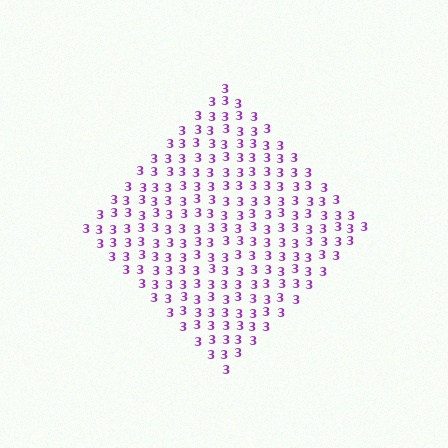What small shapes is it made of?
It is made of small digit 3's.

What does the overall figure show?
The overall figure shows a diamond.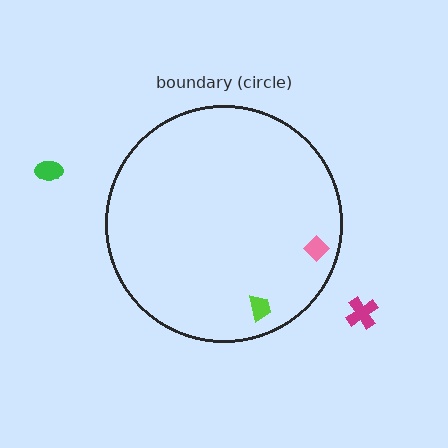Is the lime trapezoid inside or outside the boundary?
Inside.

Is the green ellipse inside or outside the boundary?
Outside.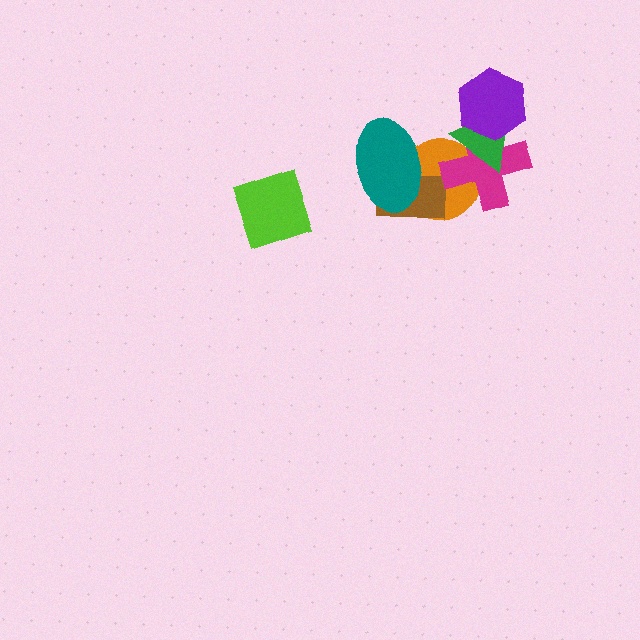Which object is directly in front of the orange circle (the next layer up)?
The brown rectangle is directly in front of the orange circle.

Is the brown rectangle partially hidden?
Yes, it is partially covered by another shape.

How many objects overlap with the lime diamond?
0 objects overlap with the lime diamond.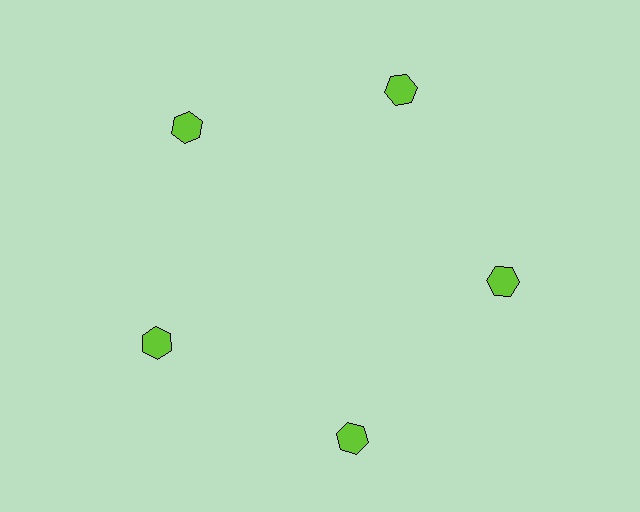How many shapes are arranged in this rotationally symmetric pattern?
There are 5 shapes, arranged in 5 groups of 1.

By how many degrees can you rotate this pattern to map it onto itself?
The pattern maps onto itself every 72 degrees of rotation.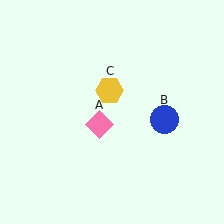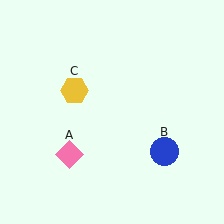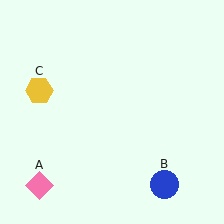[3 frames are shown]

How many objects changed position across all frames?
3 objects changed position: pink diamond (object A), blue circle (object B), yellow hexagon (object C).